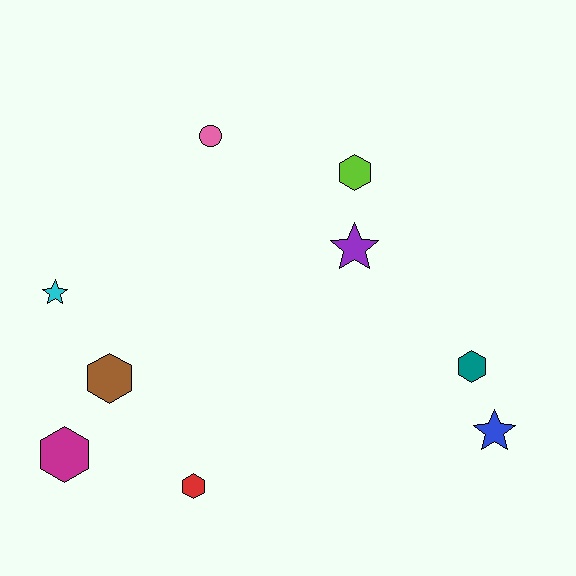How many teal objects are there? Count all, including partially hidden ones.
There is 1 teal object.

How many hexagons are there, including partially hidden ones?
There are 5 hexagons.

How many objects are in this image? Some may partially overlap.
There are 9 objects.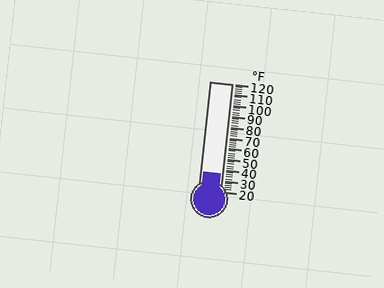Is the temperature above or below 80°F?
The temperature is below 80°F.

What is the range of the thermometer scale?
The thermometer scale ranges from 20°F to 120°F.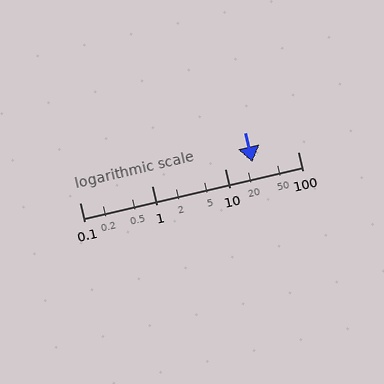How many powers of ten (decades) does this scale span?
The scale spans 3 decades, from 0.1 to 100.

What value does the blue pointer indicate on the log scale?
The pointer indicates approximately 24.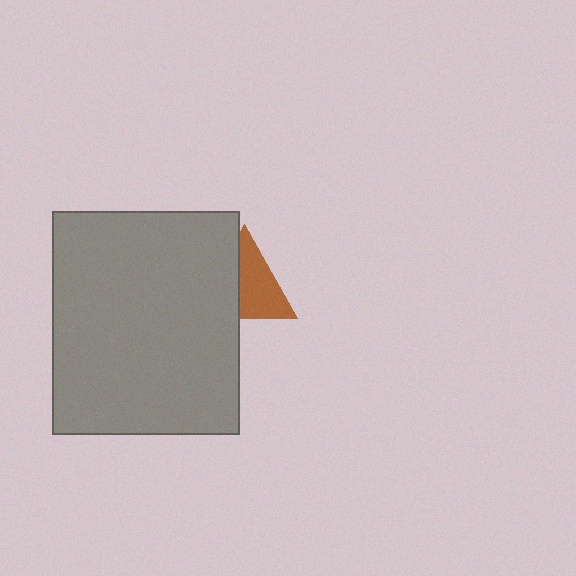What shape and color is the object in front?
The object in front is a gray rectangle.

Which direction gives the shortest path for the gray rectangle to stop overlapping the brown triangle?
Moving left gives the shortest separation.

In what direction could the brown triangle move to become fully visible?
The brown triangle could move right. That would shift it out from behind the gray rectangle entirely.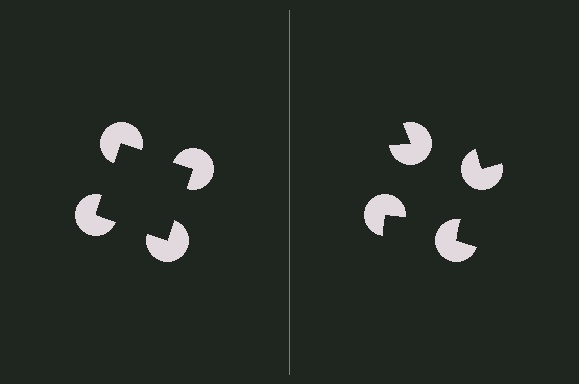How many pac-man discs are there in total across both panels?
8 — 4 on each side.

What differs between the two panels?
The pac-man discs are positioned identically on both sides; only the wedge orientations differ. On the left they align to a square; on the right they are misaligned.